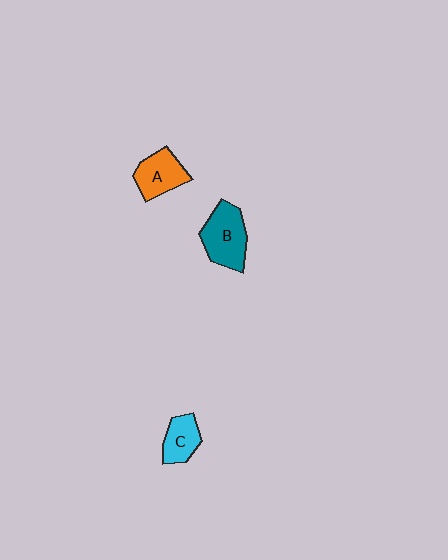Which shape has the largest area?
Shape B (teal).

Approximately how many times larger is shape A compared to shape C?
Approximately 1.3 times.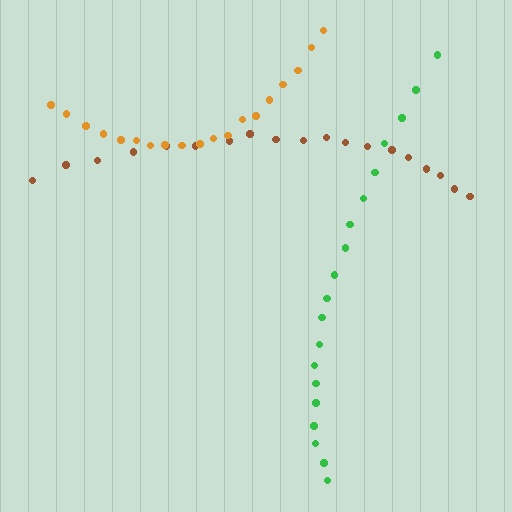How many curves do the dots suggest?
There are 3 distinct paths.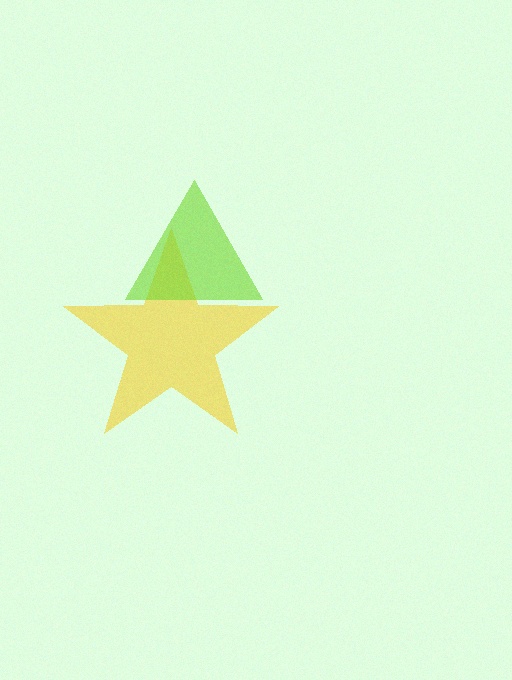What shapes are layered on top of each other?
The layered shapes are: a yellow star, a lime triangle.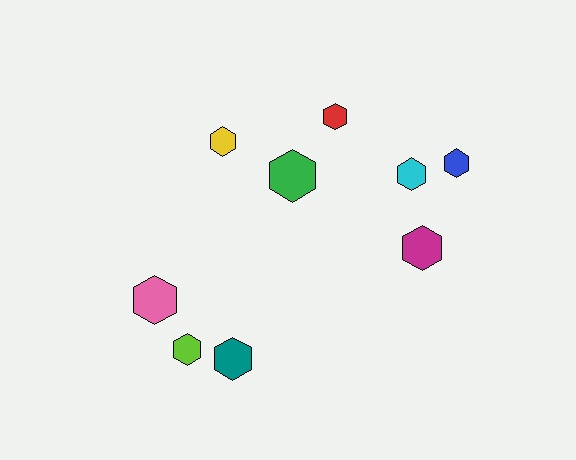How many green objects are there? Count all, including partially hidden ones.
There is 1 green object.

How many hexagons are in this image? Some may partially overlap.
There are 9 hexagons.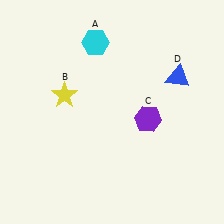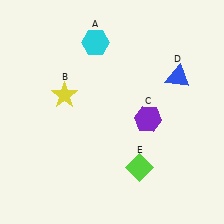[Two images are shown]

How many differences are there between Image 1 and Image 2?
There is 1 difference between the two images.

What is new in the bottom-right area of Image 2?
A lime diamond (E) was added in the bottom-right area of Image 2.